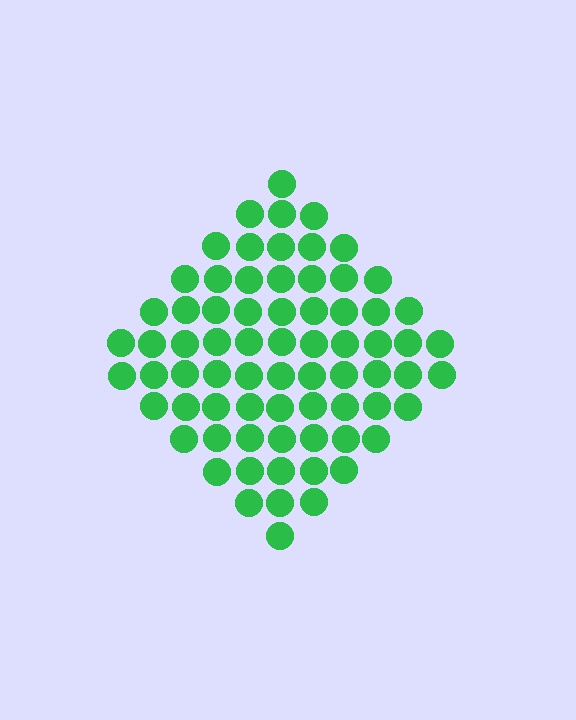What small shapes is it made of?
It is made of small circles.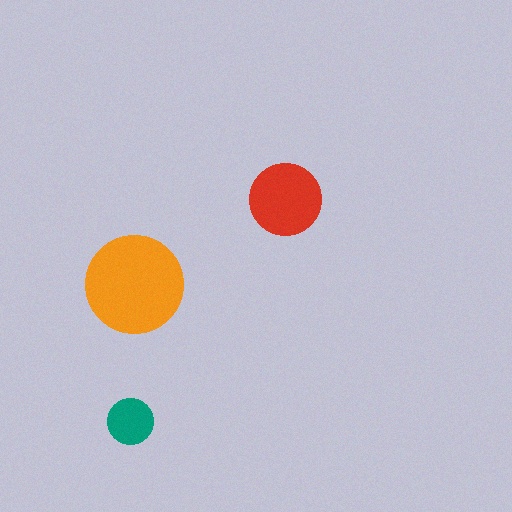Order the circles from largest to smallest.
the orange one, the red one, the teal one.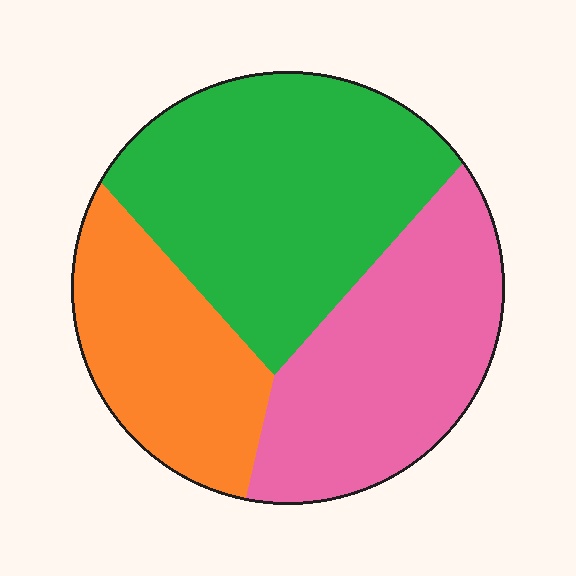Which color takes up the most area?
Green, at roughly 45%.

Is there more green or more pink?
Green.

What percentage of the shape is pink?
Pink covers roughly 35% of the shape.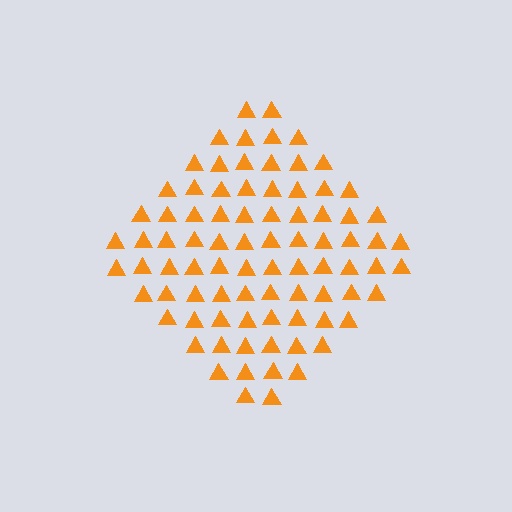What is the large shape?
The large shape is a diamond.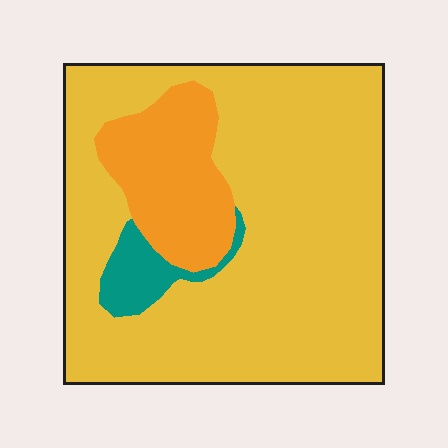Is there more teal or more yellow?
Yellow.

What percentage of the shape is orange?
Orange takes up between a sixth and a third of the shape.